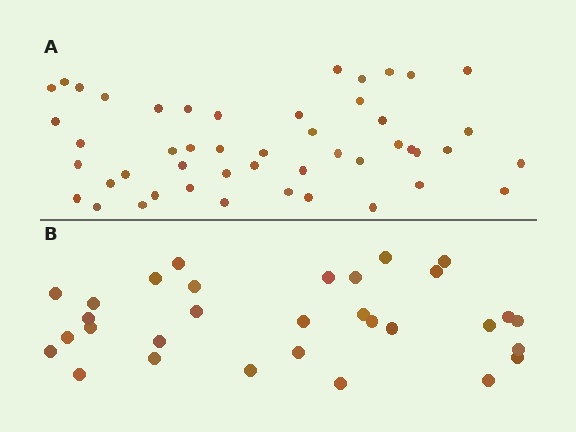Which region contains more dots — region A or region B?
Region A (the top region) has more dots.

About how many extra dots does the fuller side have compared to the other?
Region A has approximately 15 more dots than region B.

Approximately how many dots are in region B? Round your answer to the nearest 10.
About 30 dots. (The exact count is 31, which rounds to 30.)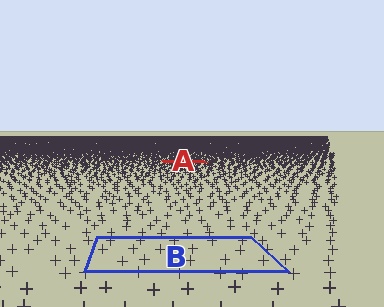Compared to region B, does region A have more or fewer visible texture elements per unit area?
Region A has more texture elements per unit area — they are packed more densely because it is farther away.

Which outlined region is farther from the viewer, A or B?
Region A is farther from the viewer — the texture elements inside it appear smaller and more densely packed.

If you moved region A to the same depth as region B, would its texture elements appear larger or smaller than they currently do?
They would appear larger. At a closer depth, the same texture elements are projected at a bigger on-screen size.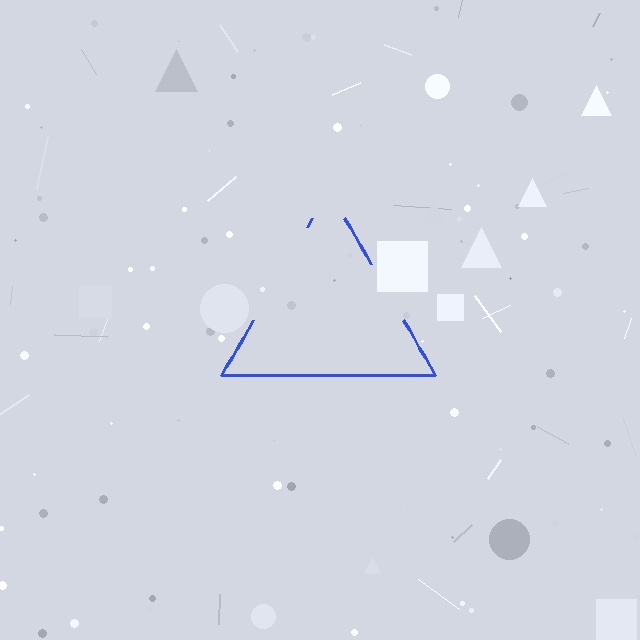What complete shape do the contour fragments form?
The contour fragments form a triangle.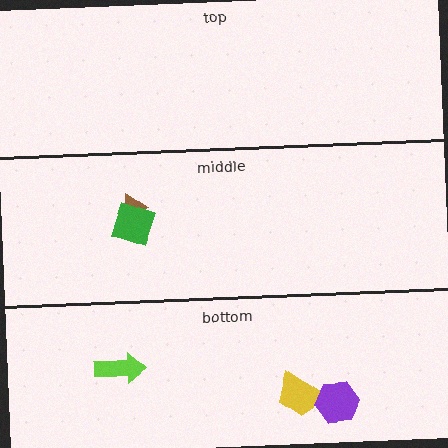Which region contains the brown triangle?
The middle region.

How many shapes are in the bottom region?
3.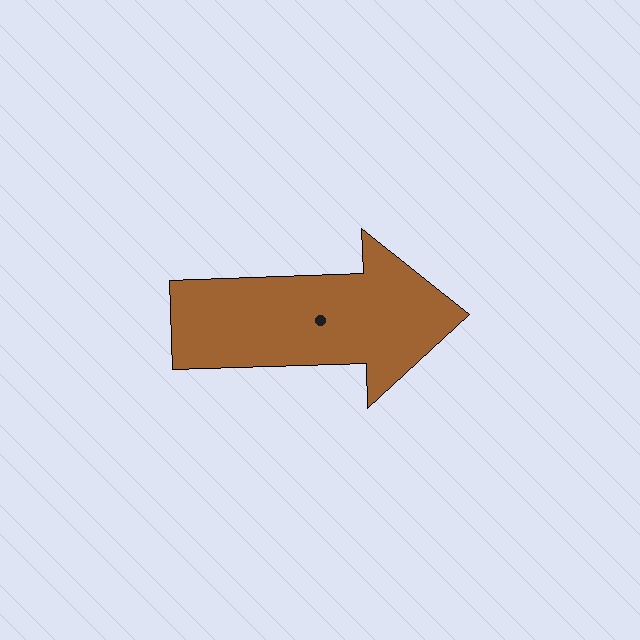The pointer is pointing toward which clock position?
Roughly 3 o'clock.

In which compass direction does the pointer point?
East.